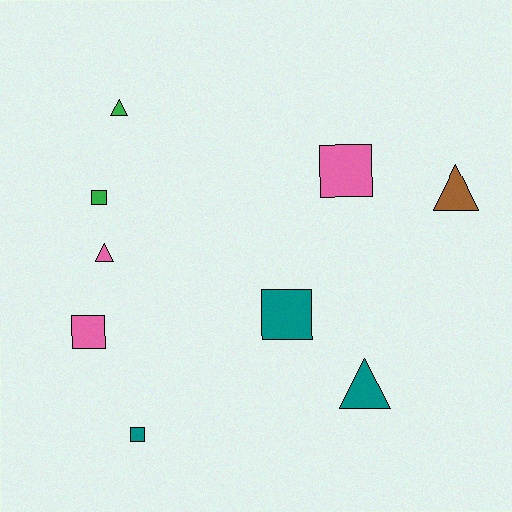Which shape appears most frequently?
Square, with 5 objects.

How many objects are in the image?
There are 9 objects.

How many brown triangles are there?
There is 1 brown triangle.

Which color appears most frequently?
Teal, with 3 objects.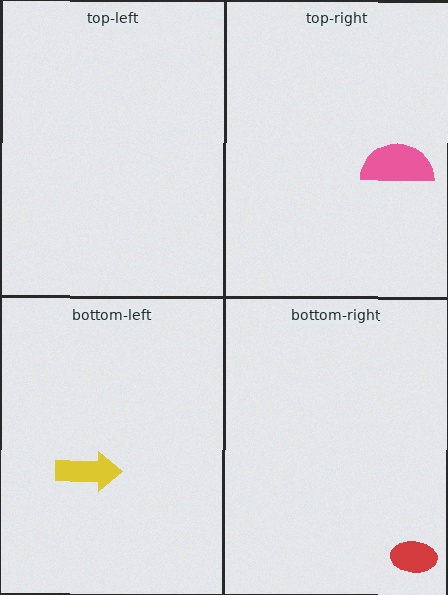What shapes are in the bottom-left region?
The yellow arrow.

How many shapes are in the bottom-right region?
1.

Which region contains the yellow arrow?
The bottom-left region.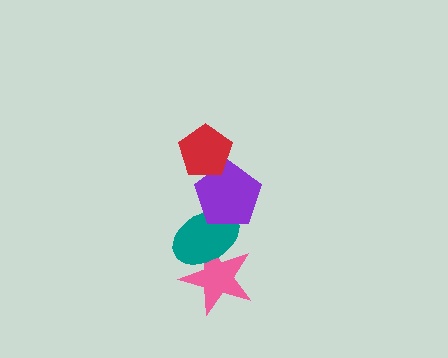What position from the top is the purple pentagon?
The purple pentagon is 2nd from the top.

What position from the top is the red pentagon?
The red pentagon is 1st from the top.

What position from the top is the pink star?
The pink star is 4th from the top.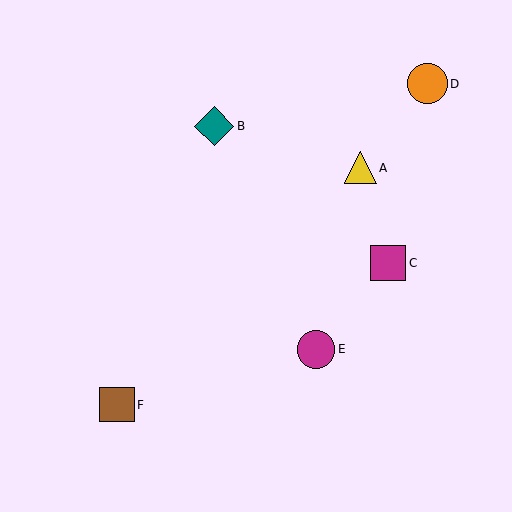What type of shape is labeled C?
Shape C is a magenta square.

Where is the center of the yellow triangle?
The center of the yellow triangle is at (361, 168).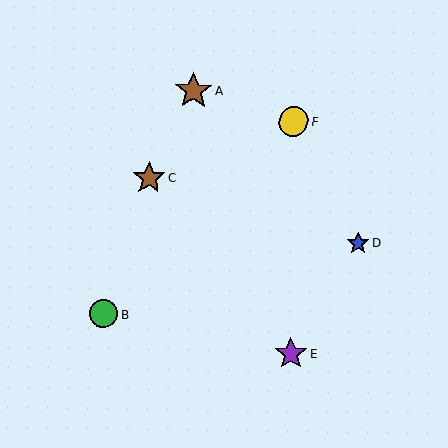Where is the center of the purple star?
The center of the purple star is at (291, 354).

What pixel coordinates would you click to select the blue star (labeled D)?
Click at (358, 243) to select the blue star D.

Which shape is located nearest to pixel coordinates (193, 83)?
The brown star (labeled A) at (193, 91) is nearest to that location.